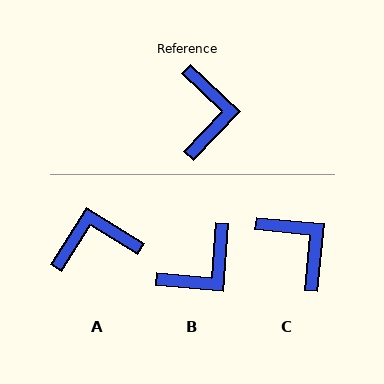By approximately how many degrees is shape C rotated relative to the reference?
Approximately 38 degrees counter-clockwise.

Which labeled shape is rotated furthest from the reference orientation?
A, about 101 degrees away.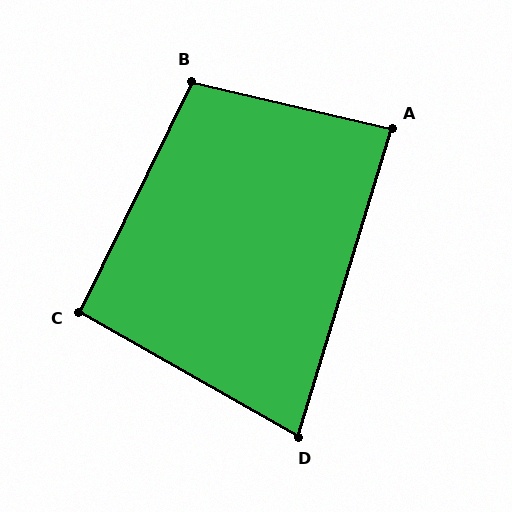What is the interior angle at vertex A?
Approximately 86 degrees (approximately right).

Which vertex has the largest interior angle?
B, at approximately 103 degrees.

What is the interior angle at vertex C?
Approximately 94 degrees (approximately right).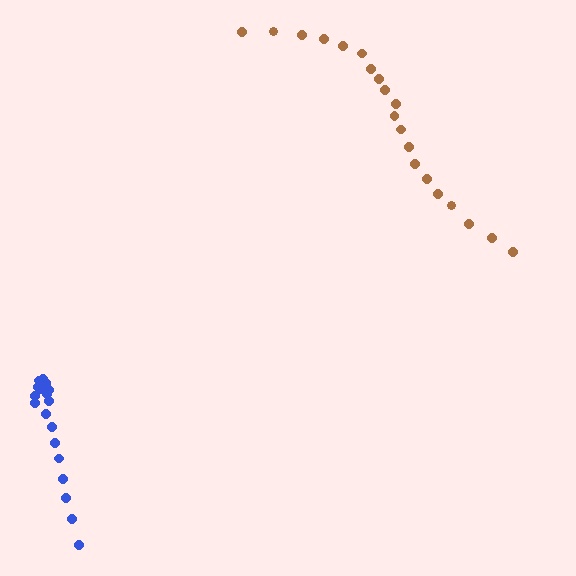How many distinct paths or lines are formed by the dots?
There are 2 distinct paths.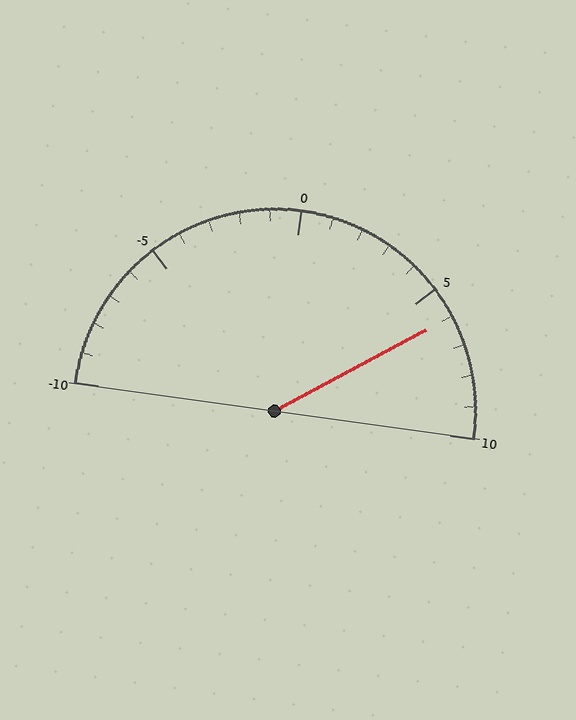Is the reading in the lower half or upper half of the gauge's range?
The reading is in the upper half of the range (-10 to 10).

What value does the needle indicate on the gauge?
The needle indicates approximately 6.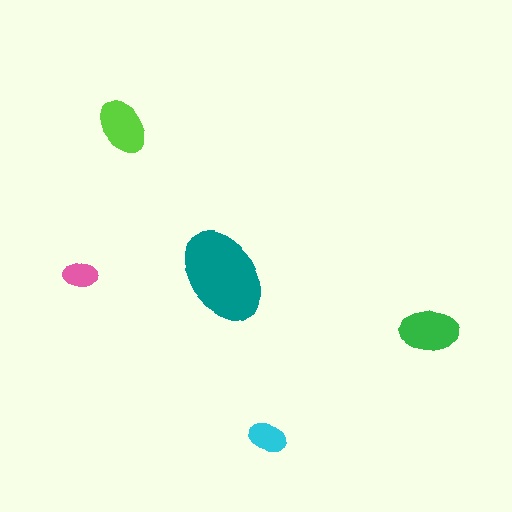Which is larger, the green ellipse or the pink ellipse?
The green one.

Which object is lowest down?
The cyan ellipse is bottommost.